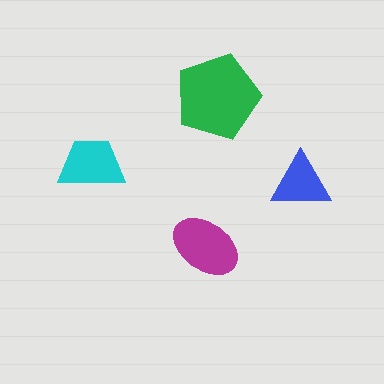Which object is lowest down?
The magenta ellipse is bottommost.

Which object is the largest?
The green pentagon.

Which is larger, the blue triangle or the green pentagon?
The green pentagon.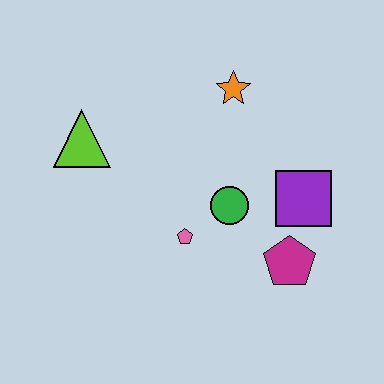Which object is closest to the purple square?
The magenta pentagon is closest to the purple square.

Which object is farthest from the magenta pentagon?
The lime triangle is farthest from the magenta pentagon.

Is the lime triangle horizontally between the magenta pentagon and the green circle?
No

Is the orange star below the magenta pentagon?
No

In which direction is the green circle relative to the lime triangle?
The green circle is to the right of the lime triangle.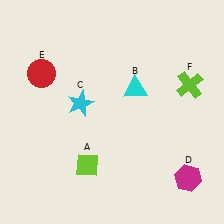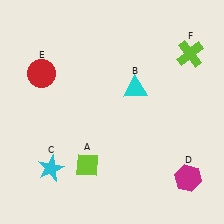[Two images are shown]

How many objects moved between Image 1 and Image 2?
2 objects moved between the two images.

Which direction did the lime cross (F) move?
The lime cross (F) moved up.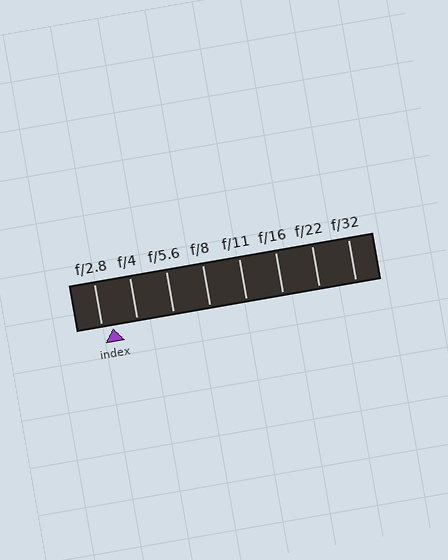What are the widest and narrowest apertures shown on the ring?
The widest aperture shown is f/2.8 and the narrowest is f/32.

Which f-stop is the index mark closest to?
The index mark is closest to f/2.8.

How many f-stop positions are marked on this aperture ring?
There are 8 f-stop positions marked.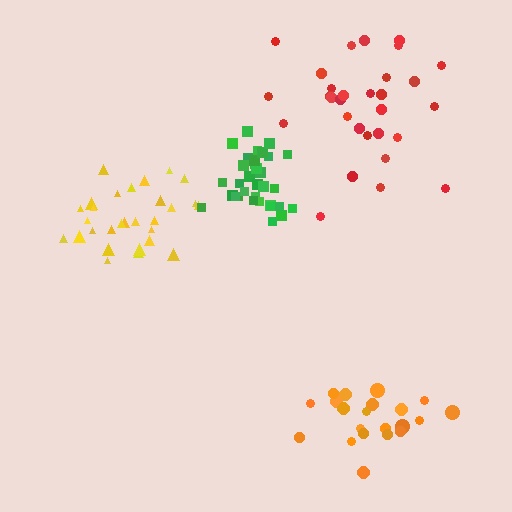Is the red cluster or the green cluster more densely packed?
Green.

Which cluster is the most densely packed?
Green.